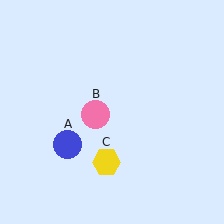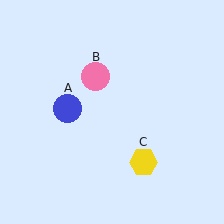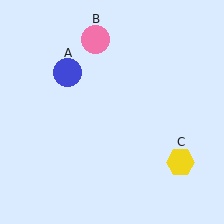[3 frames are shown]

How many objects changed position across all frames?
3 objects changed position: blue circle (object A), pink circle (object B), yellow hexagon (object C).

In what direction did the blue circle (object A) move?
The blue circle (object A) moved up.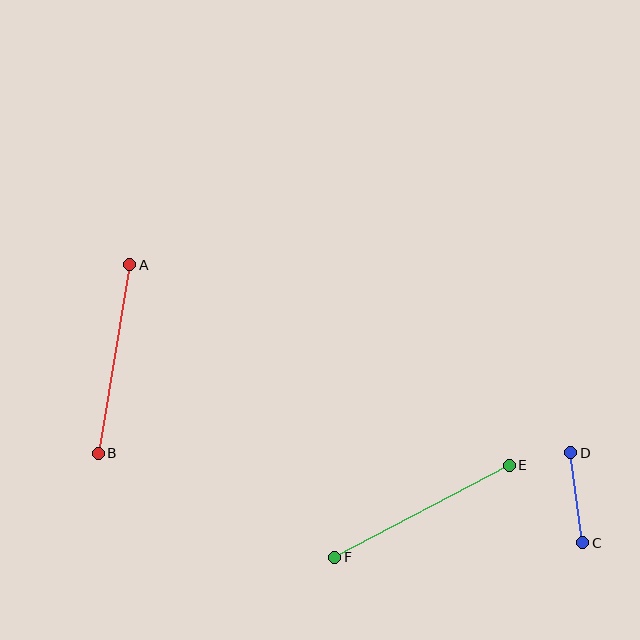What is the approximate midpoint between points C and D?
The midpoint is at approximately (577, 498) pixels.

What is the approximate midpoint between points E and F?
The midpoint is at approximately (422, 511) pixels.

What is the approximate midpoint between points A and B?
The midpoint is at approximately (114, 359) pixels.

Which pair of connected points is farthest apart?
Points E and F are farthest apart.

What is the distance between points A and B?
The distance is approximately 191 pixels.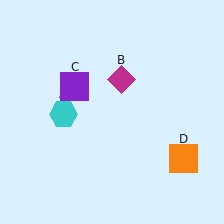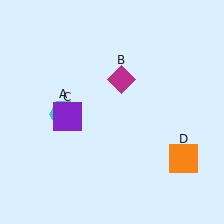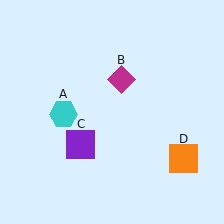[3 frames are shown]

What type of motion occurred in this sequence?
The purple square (object C) rotated counterclockwise around the center of the scene.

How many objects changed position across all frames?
1 object changed position: purple square (object C).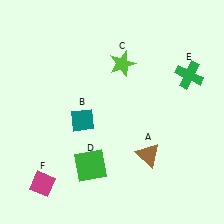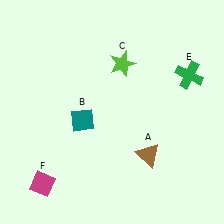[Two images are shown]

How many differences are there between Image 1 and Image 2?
There is 1 difference between the two images.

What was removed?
The green square (D) was removed in Image 2.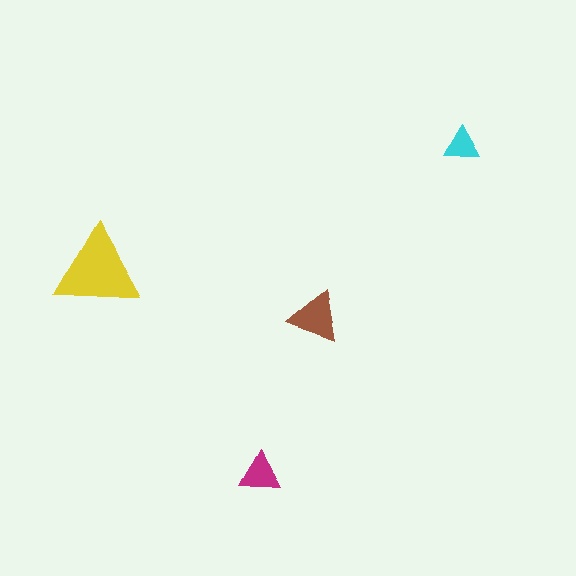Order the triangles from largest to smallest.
the yellow one, the brown one, the magenta one, the cyan one.